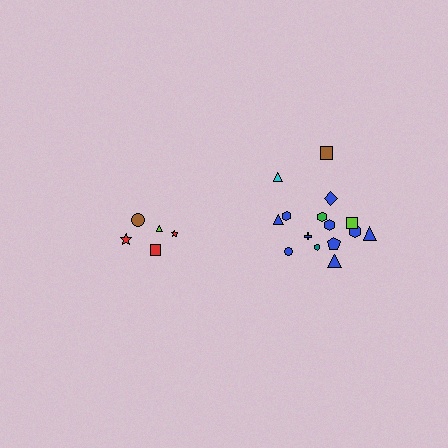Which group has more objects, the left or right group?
The right group.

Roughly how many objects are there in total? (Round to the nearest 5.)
Roughly 20 objects in total.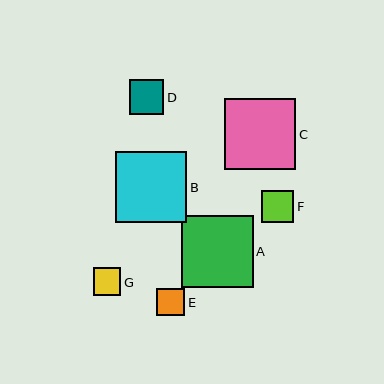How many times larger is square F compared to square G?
Square F is approximately 1.2 times the size of square G.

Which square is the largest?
Square A is the largest with a size of approximately 72 pixels.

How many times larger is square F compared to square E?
Square F is approximately 1.2 times the size of square E.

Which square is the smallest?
Square G is the smallest with a size of approximately 27 pixels.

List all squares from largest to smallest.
From largest to smallest: A, C, B, D, F, E, G.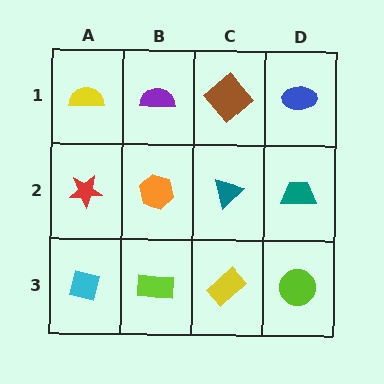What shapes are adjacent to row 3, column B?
An orange hexagon (row 2, column B), a cyan square (row 3, column A), a yellow rectangle (row 3, column C).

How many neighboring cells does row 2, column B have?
4.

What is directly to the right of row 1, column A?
A purple semicircle.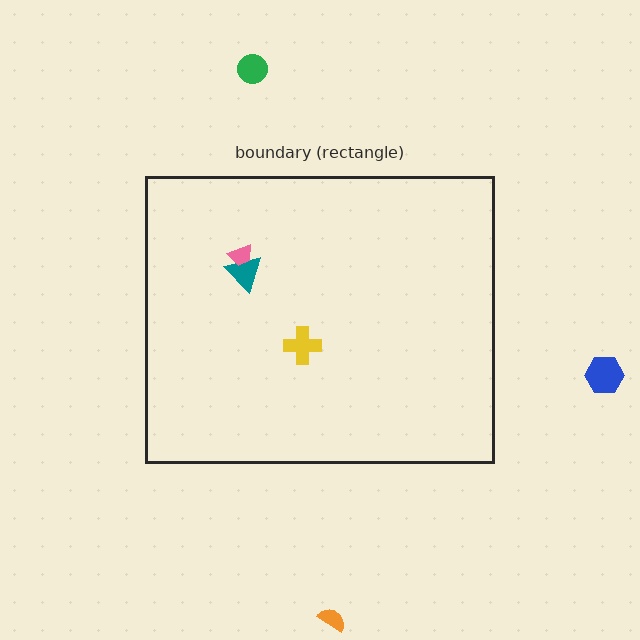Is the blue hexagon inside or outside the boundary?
Outside.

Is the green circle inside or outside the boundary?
Outside.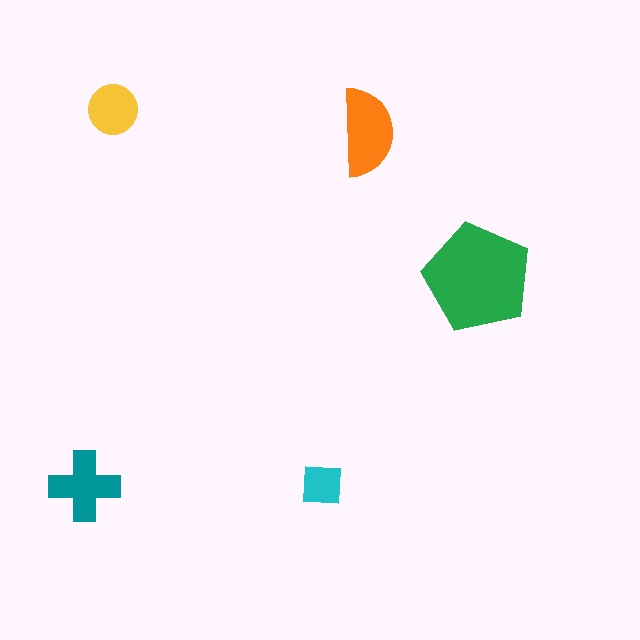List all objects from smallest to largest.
The cyan square, the yellow circle, the teal cross, the orange semicircle, the green pentagon.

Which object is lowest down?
The teal cross is bottommost.